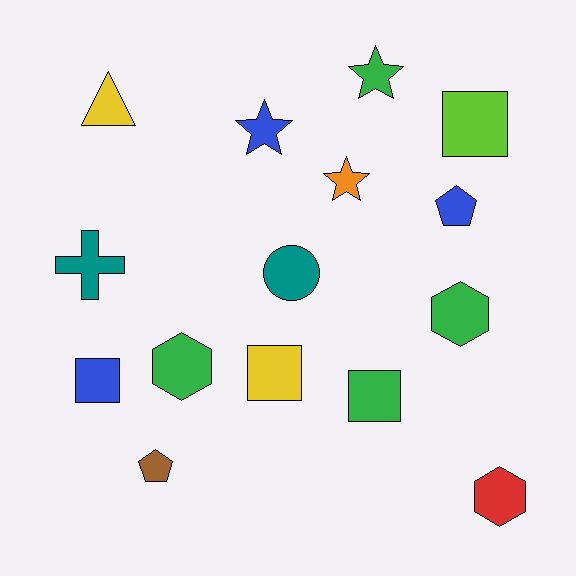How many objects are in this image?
There are 15 objects.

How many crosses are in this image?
There is 1 cross.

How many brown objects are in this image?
There is 1 brown object.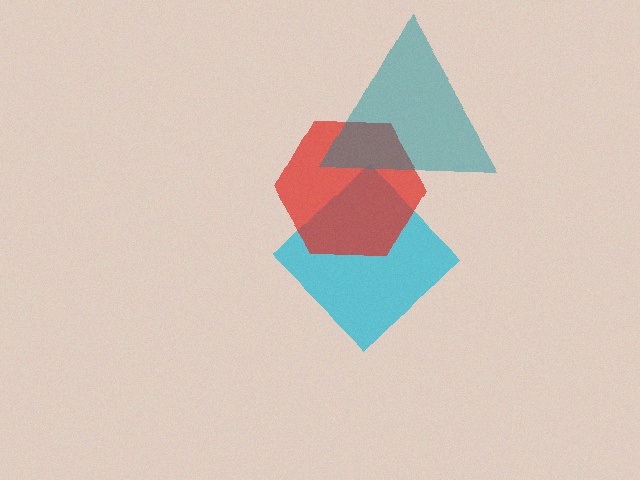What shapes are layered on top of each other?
The layered shapes are: a cyan diamond, a red hexagon, a teal triangle.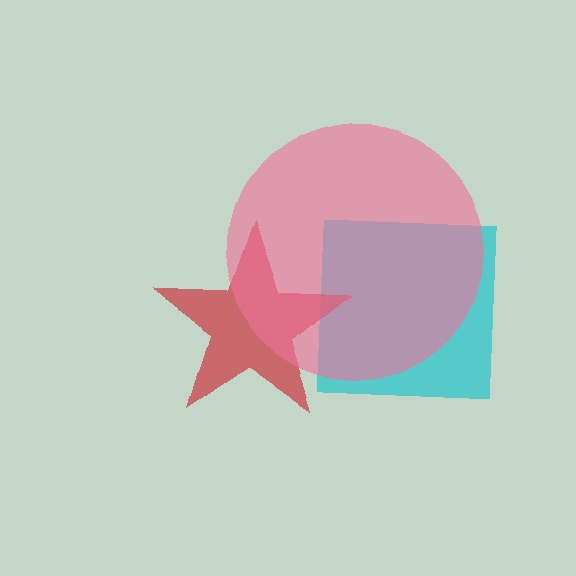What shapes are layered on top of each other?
The layered shapes are: a cyan square, a red star, a pink circle.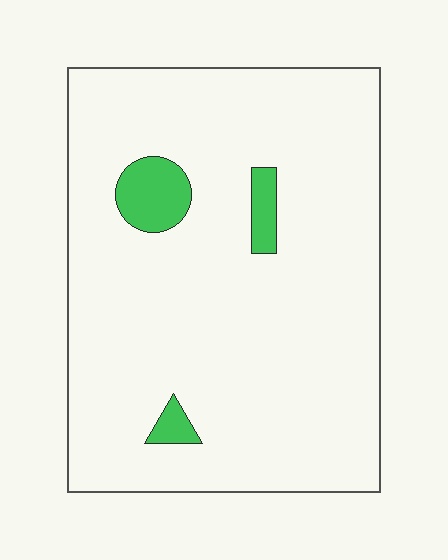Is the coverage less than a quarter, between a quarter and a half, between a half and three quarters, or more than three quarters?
Less than a quarter.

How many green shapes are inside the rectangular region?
3.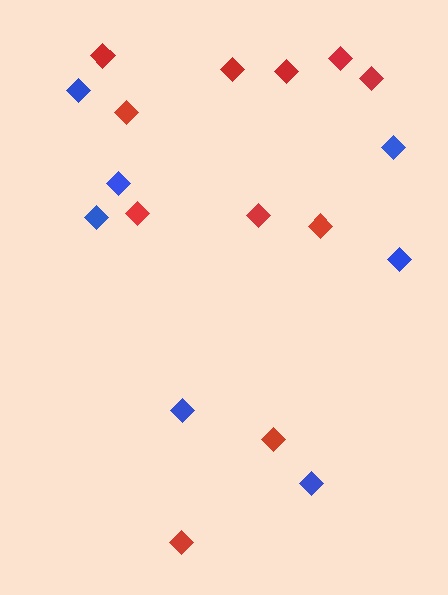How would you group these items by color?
There are 2 groups: one group of blue diamonds (7) and one group of red diamonds (11).